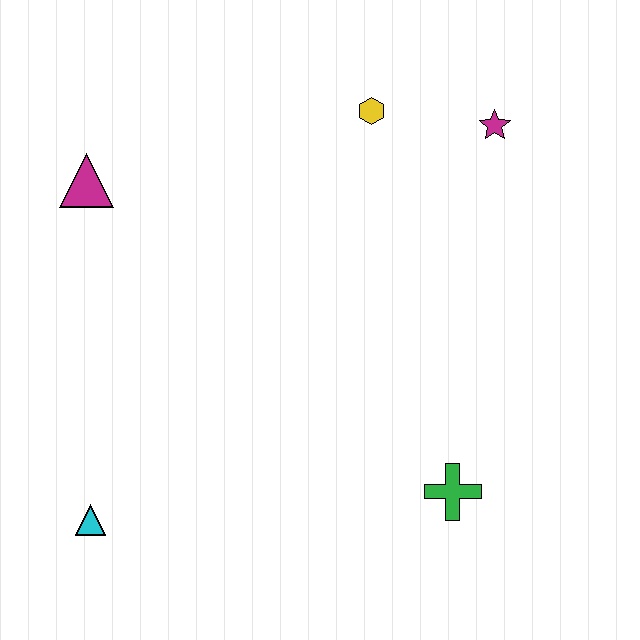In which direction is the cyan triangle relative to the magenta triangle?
The cyan triangle is below the magenta triangle.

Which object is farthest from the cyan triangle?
The magenta star is farthest from the cyan triangle.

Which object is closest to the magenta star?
The yellow hexagon is closest to the magenta star.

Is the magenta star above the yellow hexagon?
No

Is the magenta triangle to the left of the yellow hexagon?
Yes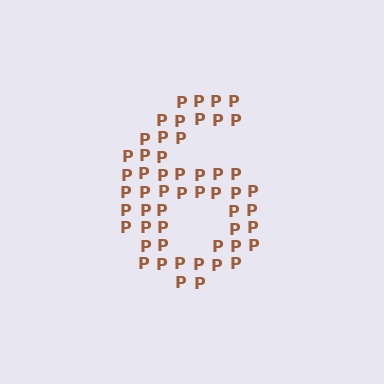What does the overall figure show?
The overall figure shows the digit 6.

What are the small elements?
The small elements are letter P's.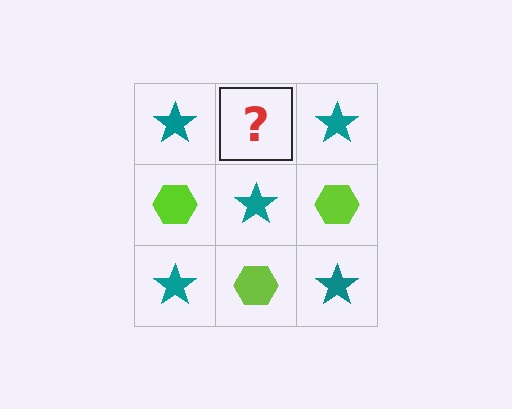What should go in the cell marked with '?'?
The missing cell should contain a lime hexagon.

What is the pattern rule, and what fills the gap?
The rule is that it alternates teal star and lime hexagon in a checkerboard pattern. The gap should be filled with a lime hexagon.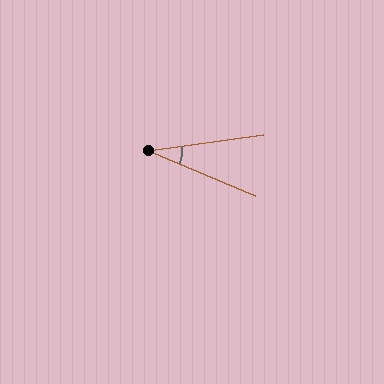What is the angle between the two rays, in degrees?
Approximately 30 degrees.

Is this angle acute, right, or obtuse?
It is acute.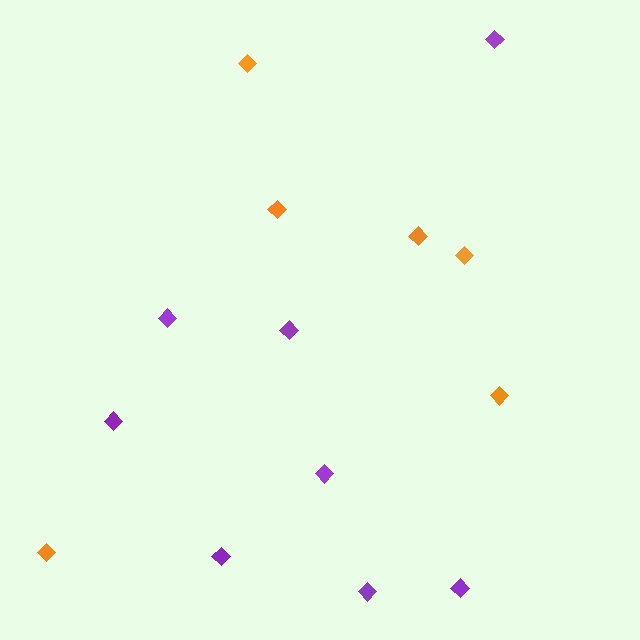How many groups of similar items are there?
There are 2 groups: one group of orange diamonds (6) and one group of purple diamonds (8).